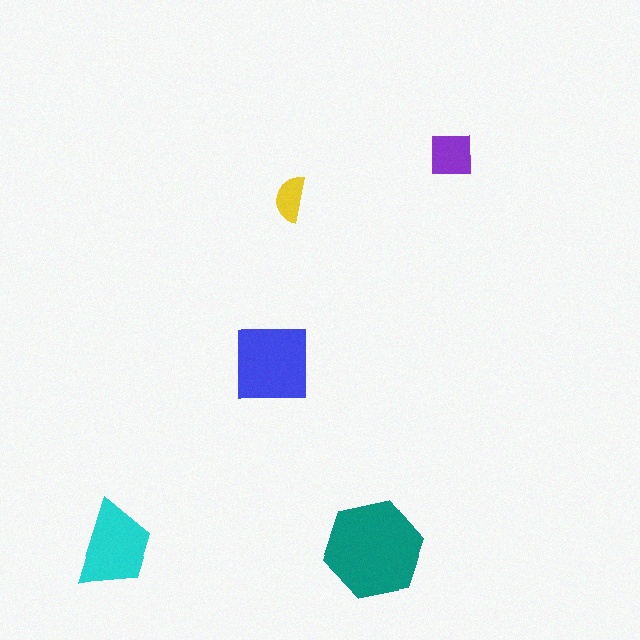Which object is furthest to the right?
The purple square is rightmost.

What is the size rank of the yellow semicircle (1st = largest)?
5th.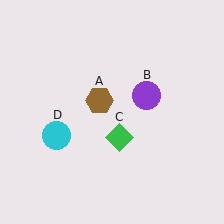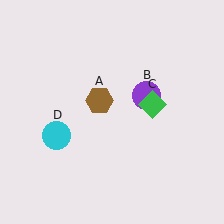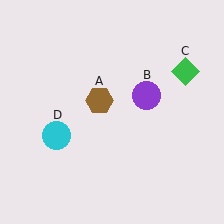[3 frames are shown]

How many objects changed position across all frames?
1 object changed position: green diamond (object C).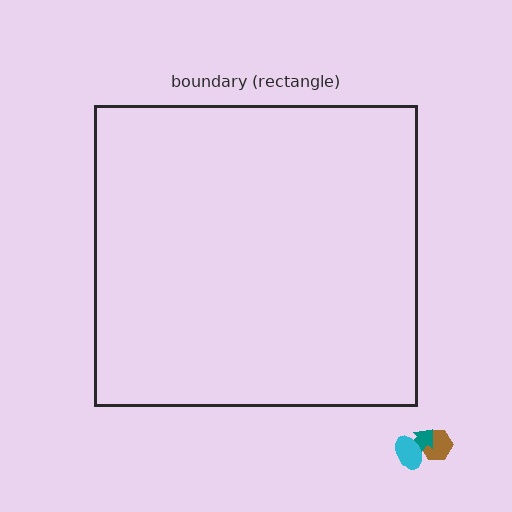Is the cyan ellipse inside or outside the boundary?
Outside.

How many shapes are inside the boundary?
0 inside, 3 outside.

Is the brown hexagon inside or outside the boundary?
Outside.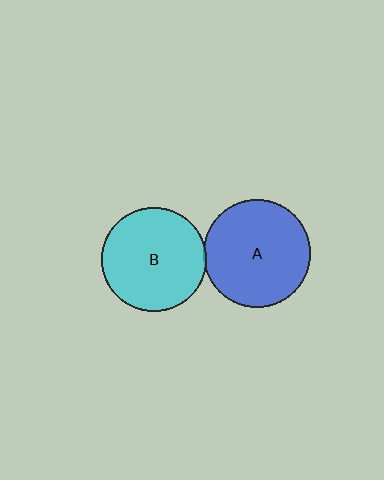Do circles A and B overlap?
Yes.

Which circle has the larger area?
Circle A (blue).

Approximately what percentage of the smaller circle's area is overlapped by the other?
Approximately 5%.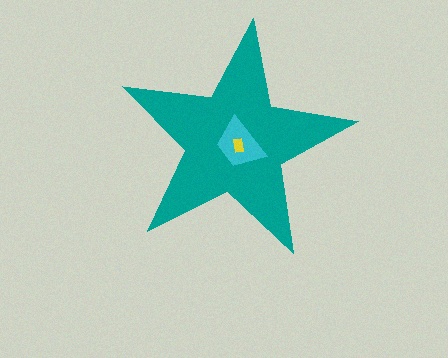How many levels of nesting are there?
3.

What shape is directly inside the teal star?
The cyan trapezoid.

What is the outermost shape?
The teal star.